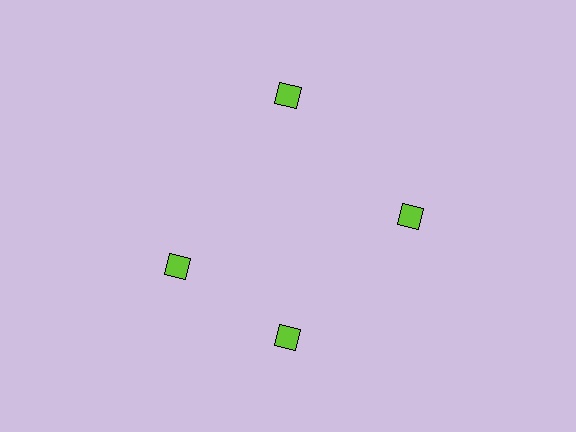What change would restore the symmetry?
The symmetry would be restored by rotating it back into even spacing with its neighbors so that all 4 diamonds sit at equal angles and equal distance from the center.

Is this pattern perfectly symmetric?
No. The 4 lime diamonds are arranged in a ring, but one element near the 9 o'clock position is rotated out of alignment along the ring, breaking the 4-fold rotational symmetry.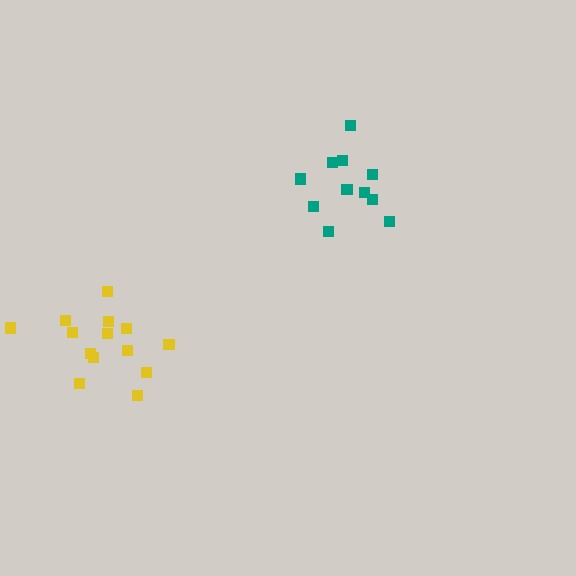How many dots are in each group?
Group 1: 14 dots, Group 2: 11 dots (25 total).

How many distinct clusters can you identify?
There are 2 distinct clusters.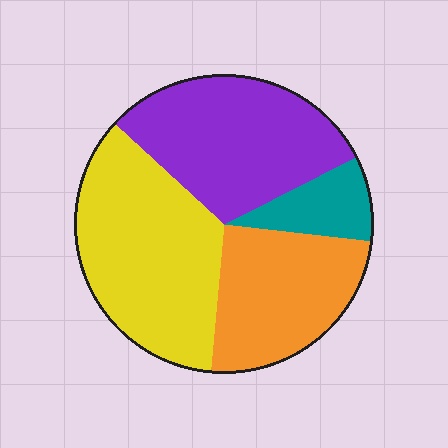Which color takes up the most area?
Yellow, at roughly 35%.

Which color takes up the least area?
Teal, at roughly 10%.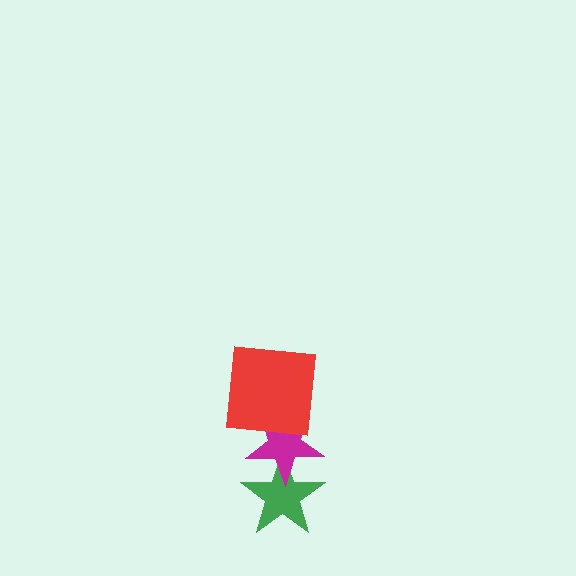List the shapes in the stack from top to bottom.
From top to bottom: the red square, the magenta star, the green star.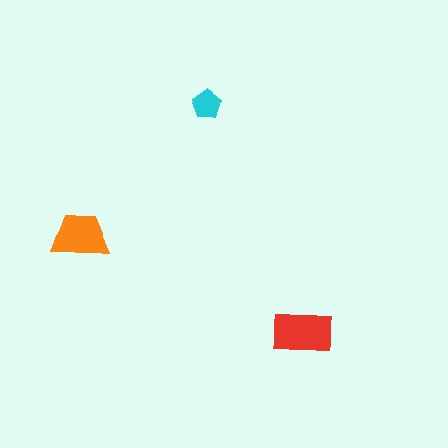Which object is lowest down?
The red rectangle is bottommost.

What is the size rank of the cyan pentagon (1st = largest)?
3rd.